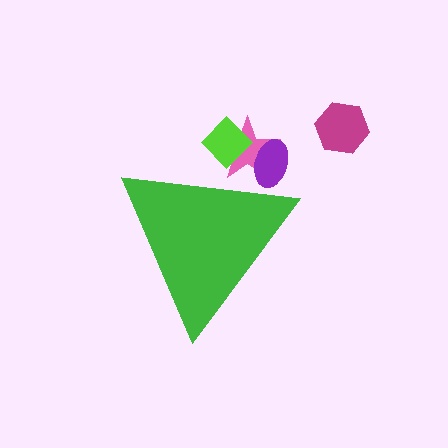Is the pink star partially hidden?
Yes, the pink star is partially hidden behind the green triangle.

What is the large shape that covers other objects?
A green triangle.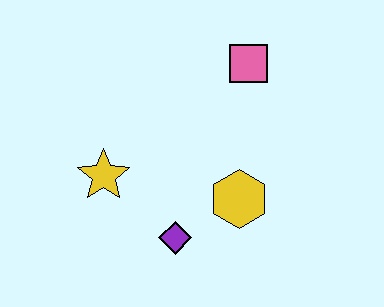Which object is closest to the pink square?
The yellow hexagon is closest to the pink square.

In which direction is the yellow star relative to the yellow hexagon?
The yellow star is to the left of the yellow hexagon.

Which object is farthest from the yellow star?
The pink square is farthest from the yellow star.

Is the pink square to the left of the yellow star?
No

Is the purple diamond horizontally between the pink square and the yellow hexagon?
No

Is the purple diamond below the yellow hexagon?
Yes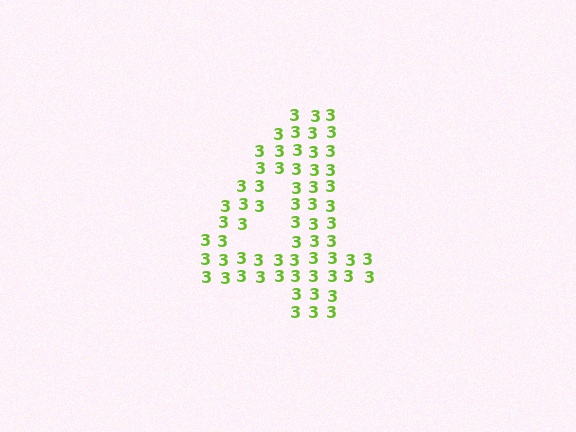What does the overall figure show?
The overall figure shows the digit 4.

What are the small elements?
The small elements are digit 3's.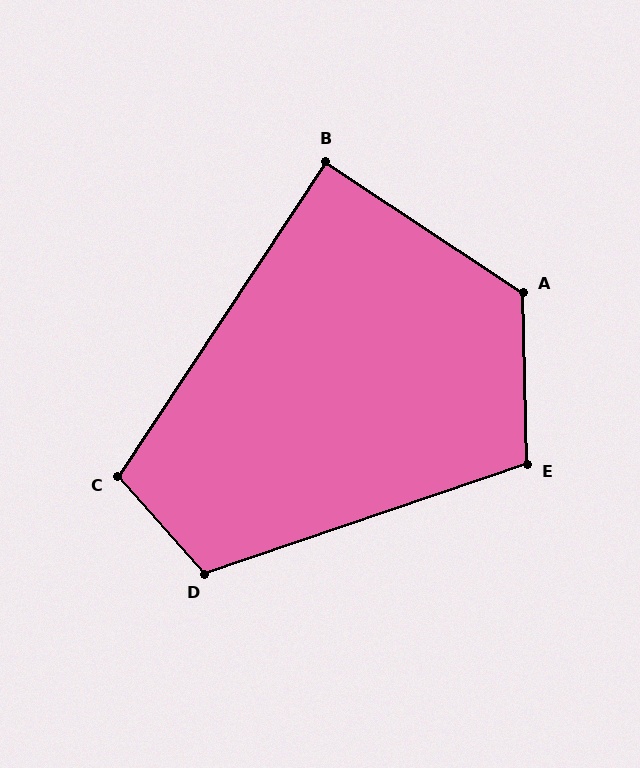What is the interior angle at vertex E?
Approximately 107 degrees (obtuse).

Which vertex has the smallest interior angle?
B, at approximately 90 degrees.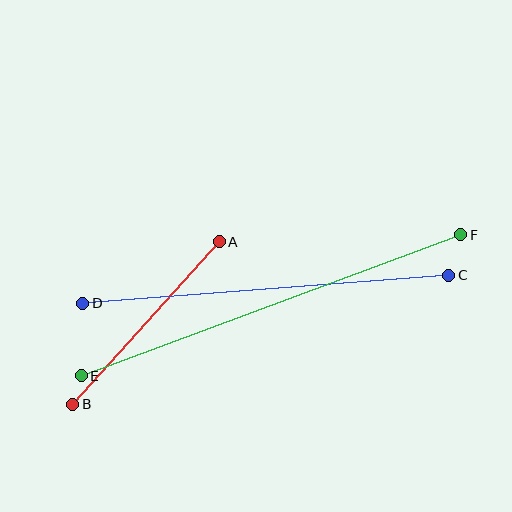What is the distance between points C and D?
The distance is approximately 367 pixels.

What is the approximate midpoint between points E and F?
The midpoint is at approximately (271, 305) pixels.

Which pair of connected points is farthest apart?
Points E and F are farthest apart.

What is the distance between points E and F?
The distance is approximately 405 pixels.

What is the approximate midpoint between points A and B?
The midpoint is at approximately (146, 323) pixels.